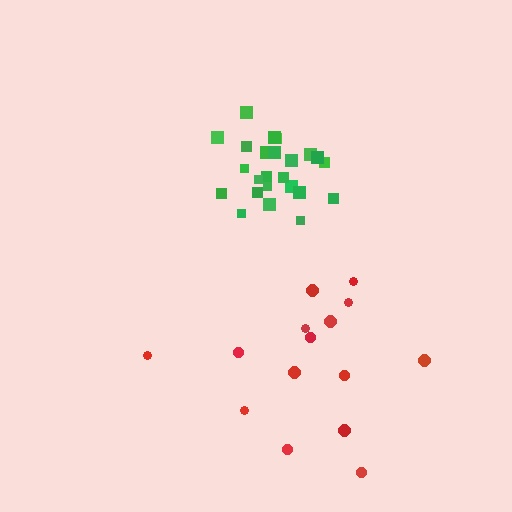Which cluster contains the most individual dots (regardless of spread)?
Green (24).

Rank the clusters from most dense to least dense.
green, red.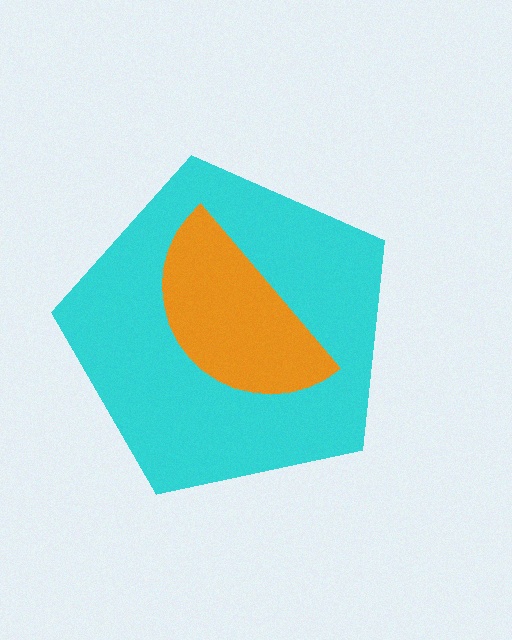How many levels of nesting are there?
2.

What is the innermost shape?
The orange semicircle.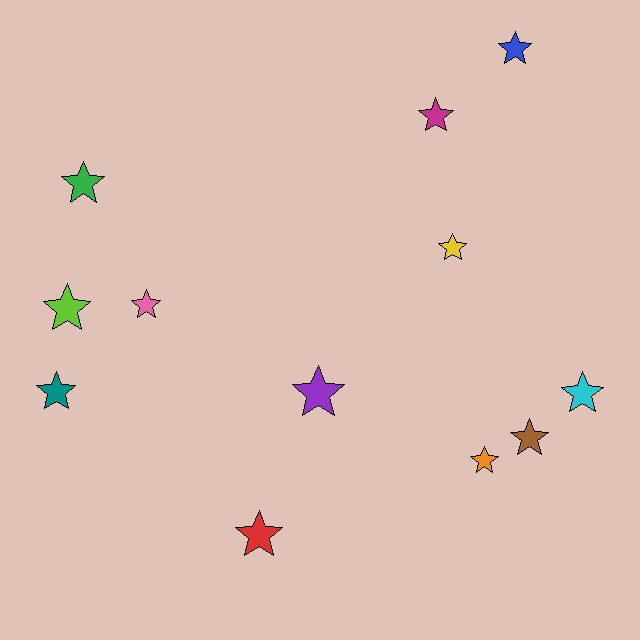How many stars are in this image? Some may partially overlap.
There are 12 stars.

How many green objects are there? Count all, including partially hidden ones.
There is 1 green object.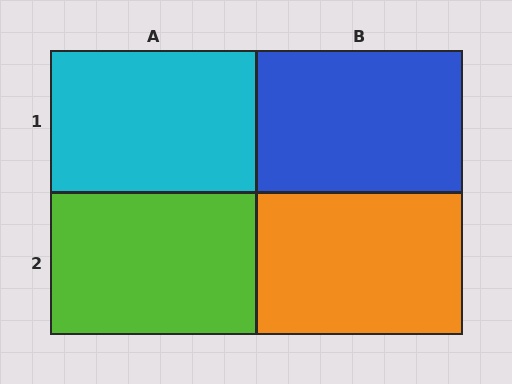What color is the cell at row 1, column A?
Cyan.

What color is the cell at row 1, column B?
Blue.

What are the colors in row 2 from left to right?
Lime, orange.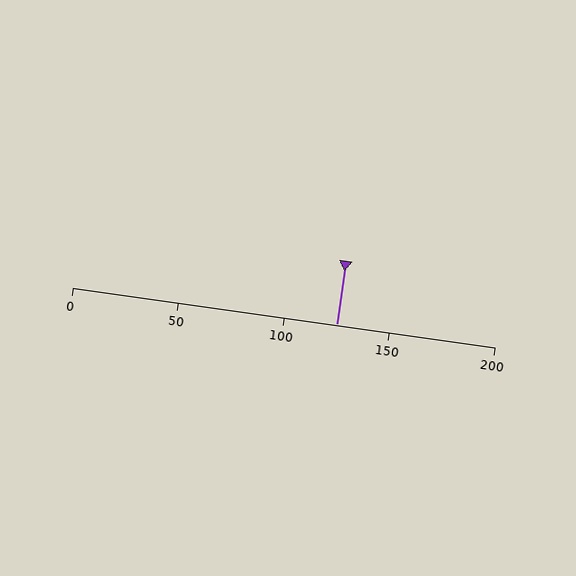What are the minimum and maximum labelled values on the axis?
The axis runs from 0 to 200.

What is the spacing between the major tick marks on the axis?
The major ticks are spaced 50 apart.